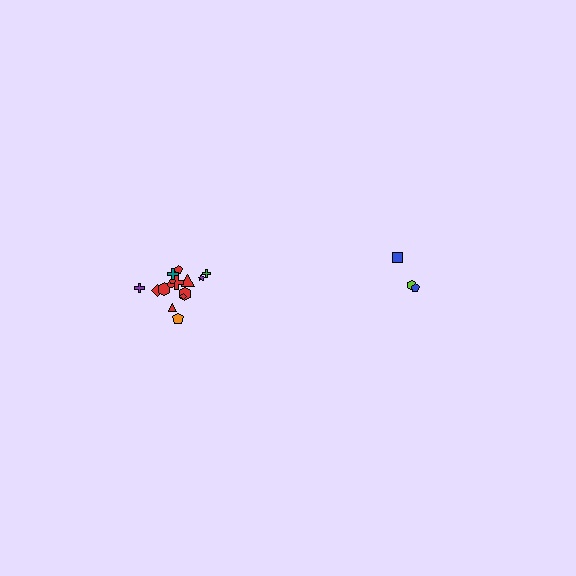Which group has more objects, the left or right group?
The left group.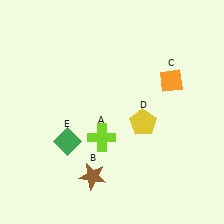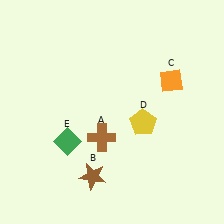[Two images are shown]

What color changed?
The cross (A) changed from lime in Image 1 to brown in Image 2.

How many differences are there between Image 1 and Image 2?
There is 1 difference between the two images.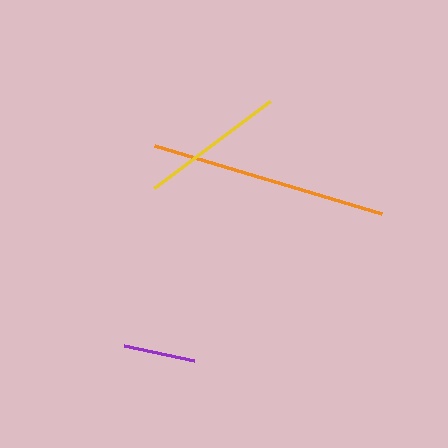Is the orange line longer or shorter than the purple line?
The orange line is longer than the purple line.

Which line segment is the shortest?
The purple line is the shortest at approximately 72 pixels.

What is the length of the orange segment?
The orange segment is approximately 237 pixels long.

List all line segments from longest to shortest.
From longest to shortest: orange, yellow, purple.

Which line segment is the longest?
The orange line is the longest at approximately 237 pixels.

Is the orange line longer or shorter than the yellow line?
The orange line is longer than the yellow line.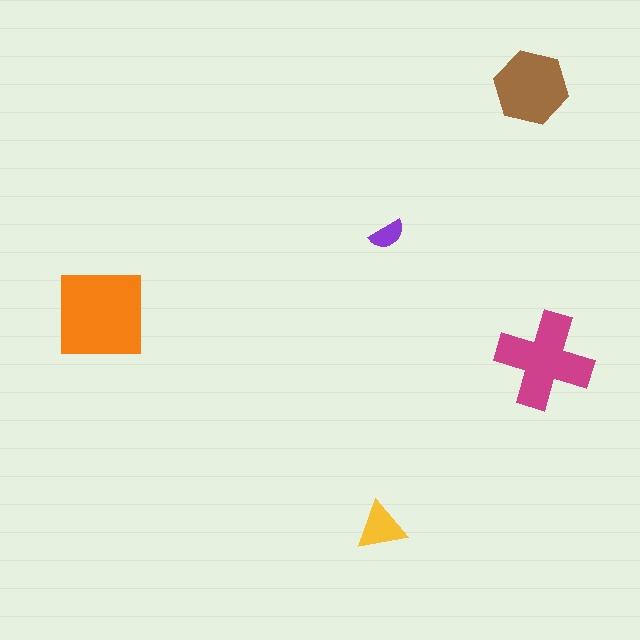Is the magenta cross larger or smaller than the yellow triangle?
Larger.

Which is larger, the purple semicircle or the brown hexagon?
The brown hexagon.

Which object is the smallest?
The purple semicircle.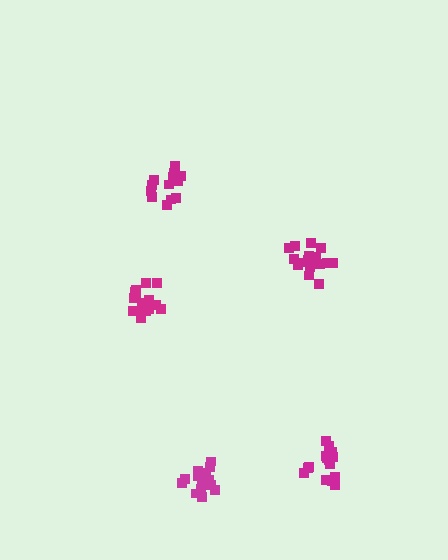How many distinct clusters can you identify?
There are 5 distinct clusters.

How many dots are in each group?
Group 1: 16 dots, Group 2: 14 dots, Group 3: 18 dots, Group 4: 17 dots, Group 5: 16 dots (81 total).